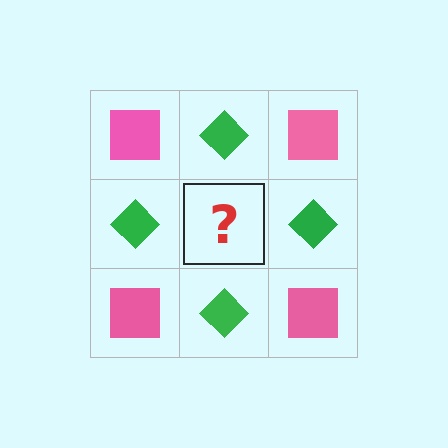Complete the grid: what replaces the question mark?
The question mark should be replaced with a pink square.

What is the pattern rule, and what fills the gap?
The rule is that it alternates pink square and green diamond in a checkerboard pattern. The gap should be filled with a pink square.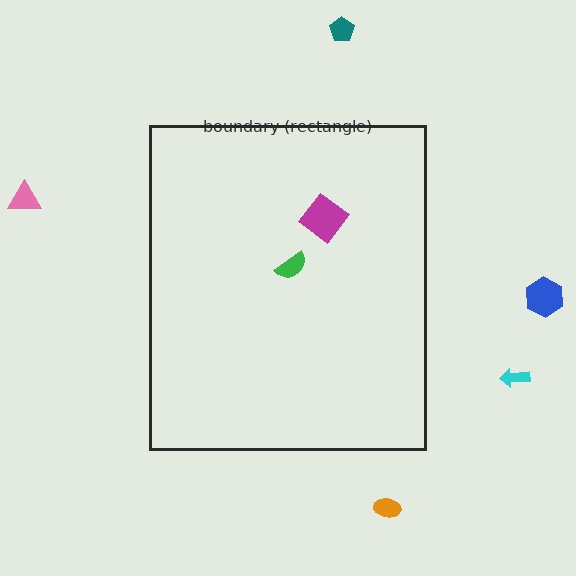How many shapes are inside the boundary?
2 inside, 5 outside.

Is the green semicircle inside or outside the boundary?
Inside.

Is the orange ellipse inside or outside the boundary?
Outside.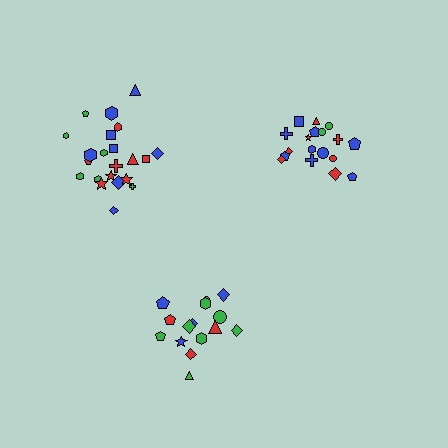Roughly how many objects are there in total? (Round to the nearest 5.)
Roughly 55 objects in total.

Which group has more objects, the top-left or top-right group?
The top-left group.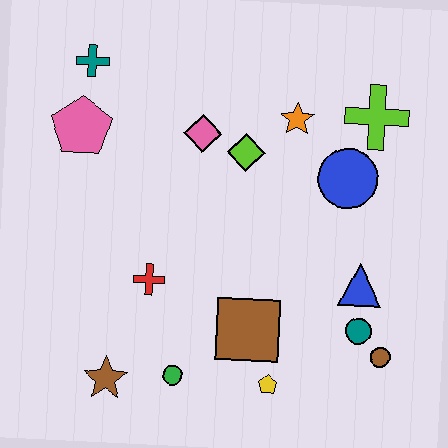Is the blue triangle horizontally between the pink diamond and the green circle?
No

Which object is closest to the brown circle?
The teal circle is closest to the brown circle.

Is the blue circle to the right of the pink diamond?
Yes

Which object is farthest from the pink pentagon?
The brown circle is farthest from the pink pentagon.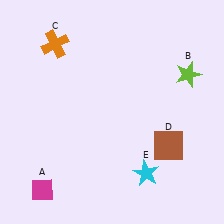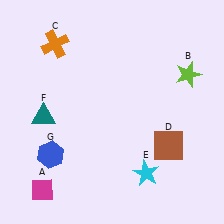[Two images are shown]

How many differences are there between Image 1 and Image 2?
There are 2 differences between the two images.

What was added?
A teal triangle (F), a blue hexagon (G) were added in Image 2.